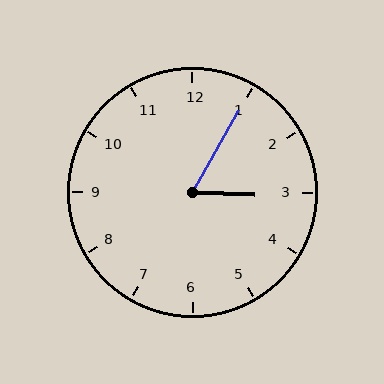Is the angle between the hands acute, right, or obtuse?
It is acute.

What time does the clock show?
3:05.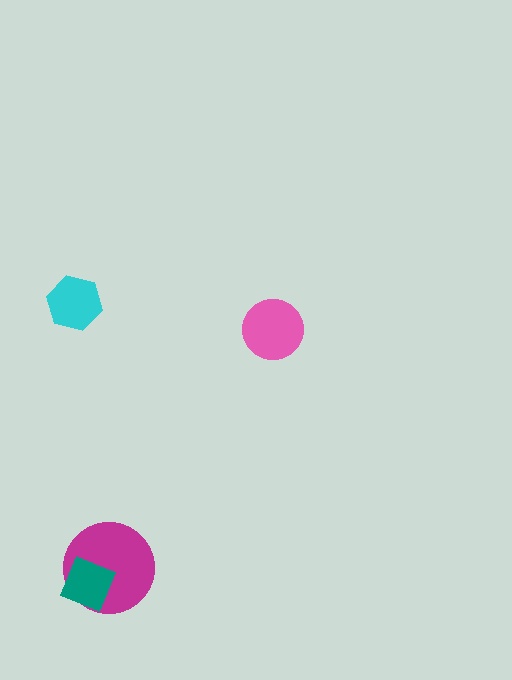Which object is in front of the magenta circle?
The teal diamond is in front of the magenta circle.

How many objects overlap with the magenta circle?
1 object overlaps with the magenta circle.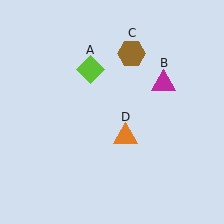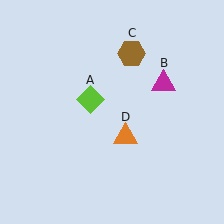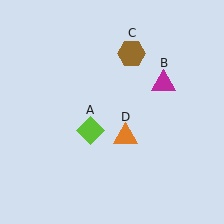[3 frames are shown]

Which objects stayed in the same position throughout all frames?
Magenta triangle (object B) and brown hexagon (object C) and orange triangle (object D) remained stationary.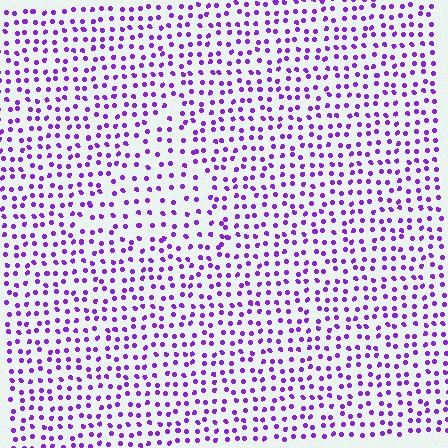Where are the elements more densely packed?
The elements are more densely packed outside the triangle boundary.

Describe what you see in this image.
The image contains small purple elements arranged at two different densities. A triangle-shaped region is visible where the elements are less densely packed than the surrounding area.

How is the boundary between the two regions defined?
The boundary is defined by a change in element density (approximately 1.5x ratio). All elements are the same color, size, and shape.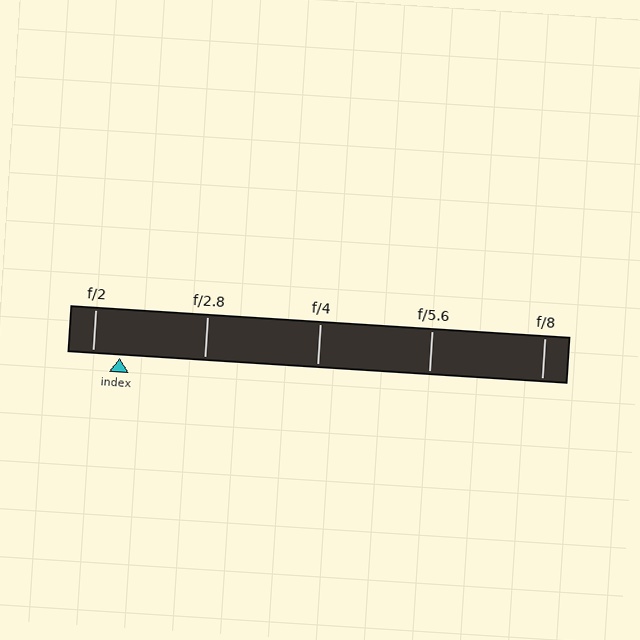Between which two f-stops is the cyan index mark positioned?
The index mark is between f/2 and f/2.8.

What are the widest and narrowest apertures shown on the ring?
The widest aperture shown is f/2 and the narrowest is f/8.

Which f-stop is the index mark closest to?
The index mark is closest to f/2.